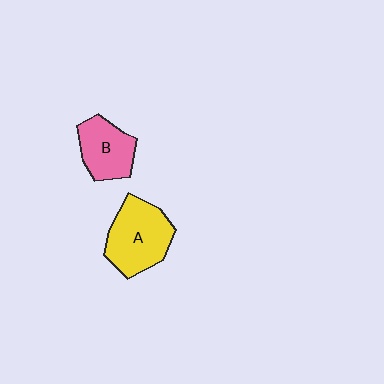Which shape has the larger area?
Shape A (yellow).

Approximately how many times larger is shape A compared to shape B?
Approximately 1.4 times.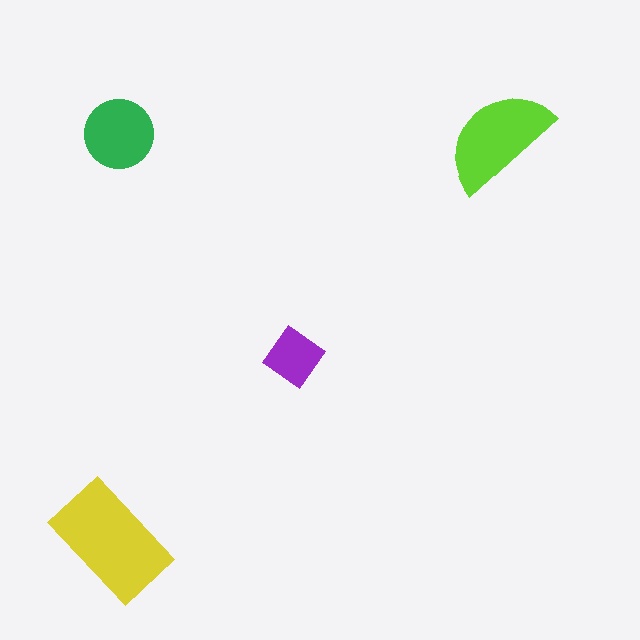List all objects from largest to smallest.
The yellow rectangle, the lime semicircle, the green circle, the purple diamond.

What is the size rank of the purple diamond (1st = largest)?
4th.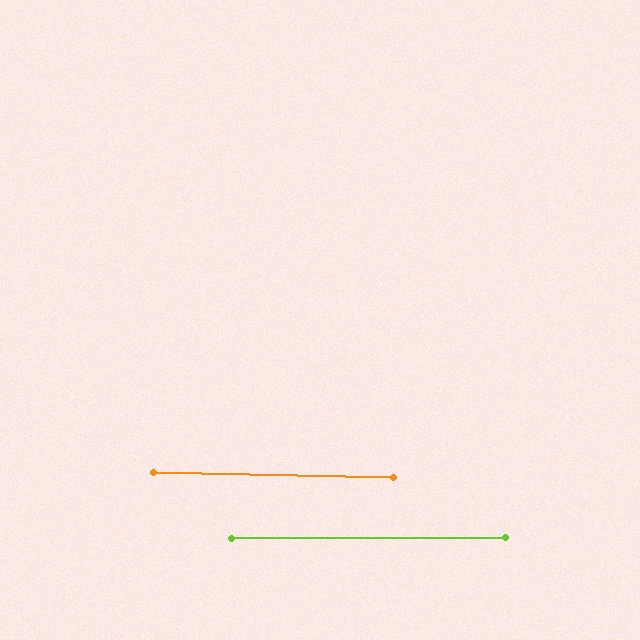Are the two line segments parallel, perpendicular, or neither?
Parallel — their directions differ by only 1.5°.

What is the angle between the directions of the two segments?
Approximately 2 degrees.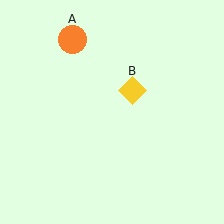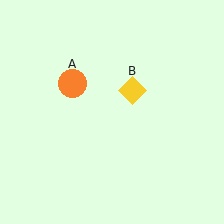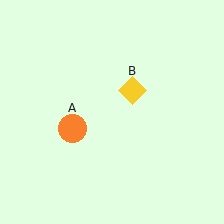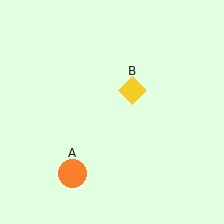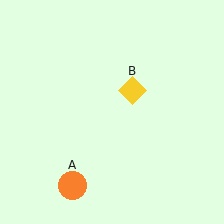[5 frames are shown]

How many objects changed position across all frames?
1 object changed position: orange circle (object A).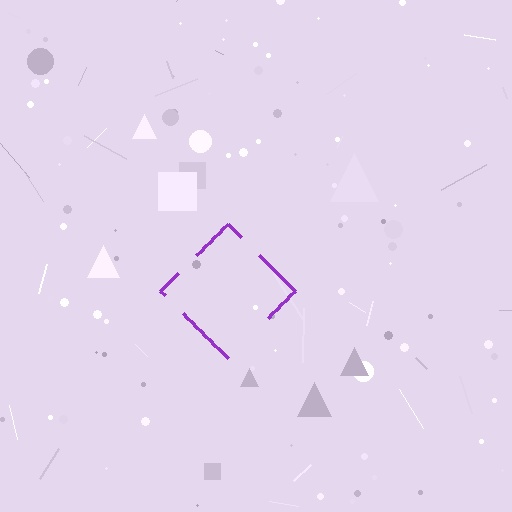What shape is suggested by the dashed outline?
The dashed outline suggests a diamond.